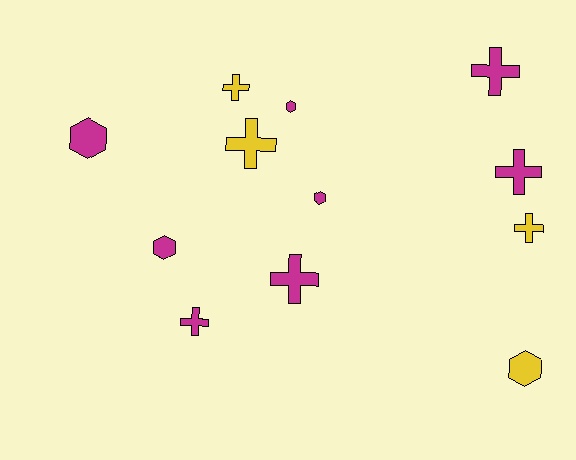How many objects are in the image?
There are 12 objects.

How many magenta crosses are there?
There are 4 magenta crosses.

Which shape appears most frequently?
Cross, with 7 objects.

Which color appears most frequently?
Magenta, with 8 objects.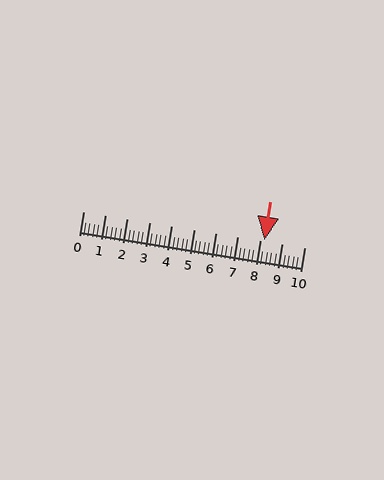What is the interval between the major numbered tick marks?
The major tick marks are spaced 1 units apart.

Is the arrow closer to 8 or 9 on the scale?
The arrow is closer to 8.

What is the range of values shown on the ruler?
The ruler shows values from 0 to 10.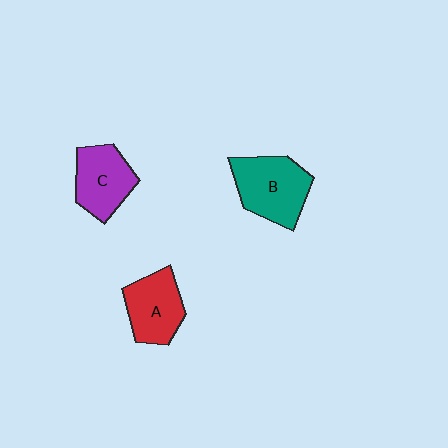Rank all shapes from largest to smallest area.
From largest to smallest: B (teal), C (purple), A (red).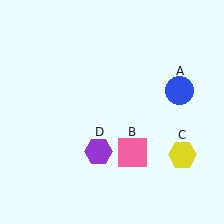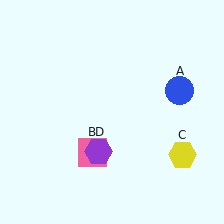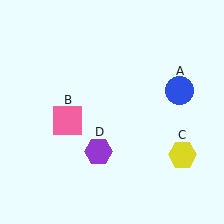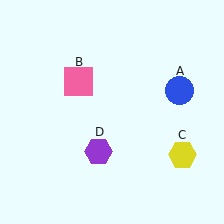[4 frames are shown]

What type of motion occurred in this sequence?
The pink square (object B) rotated clockwise around the center of the scene.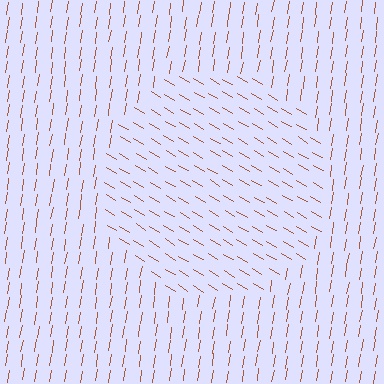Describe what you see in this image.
The image is filled with small brown line segments. A circle region in the image has lines oriented differently from the surrounding lines, creating a visible texture boundary.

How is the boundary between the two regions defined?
The boundary is defined purely by a change in line orientation (approximately 68 degrees difference). All lines are the same color and thickness.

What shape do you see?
I see a circle.